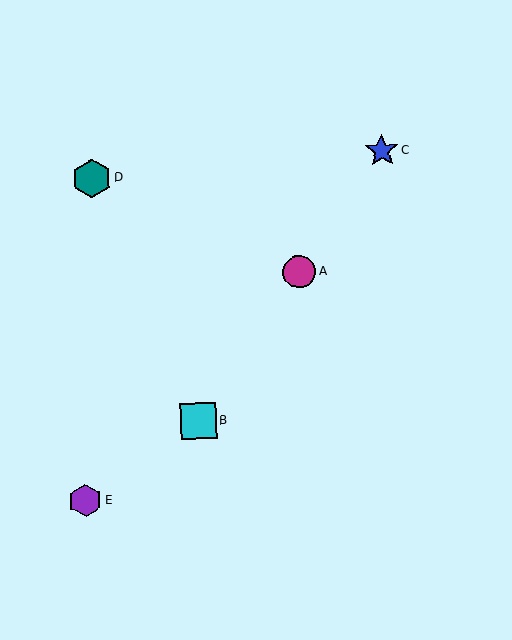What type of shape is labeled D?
Shape D is a teal hexagon.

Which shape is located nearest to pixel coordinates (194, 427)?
The cyan square (labeled B) at (199, 421) is nearest to that location.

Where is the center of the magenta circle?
The center of the magenta circle is at (299, 272).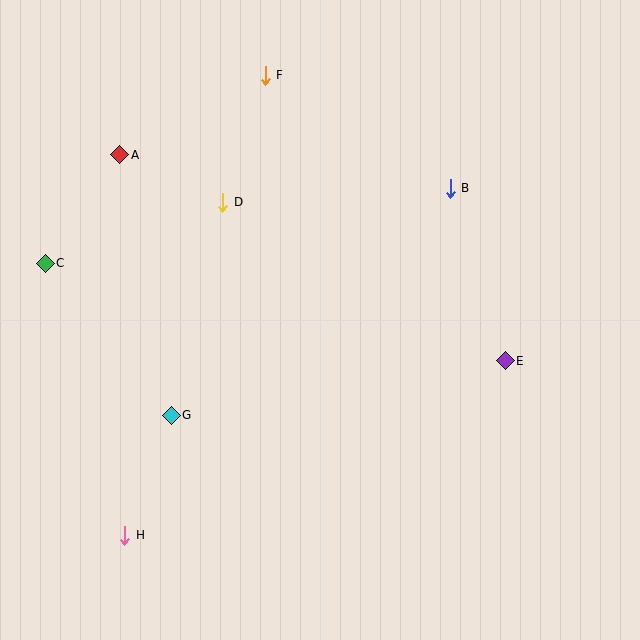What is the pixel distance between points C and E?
The distance between C and E is 470 pixels.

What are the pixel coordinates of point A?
Point A is at (120, 155).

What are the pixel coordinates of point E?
Point E is at (505, 361).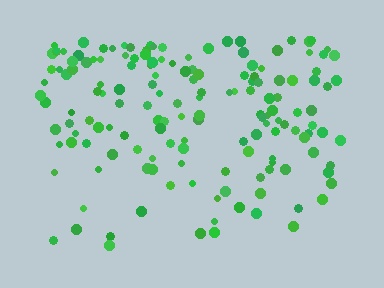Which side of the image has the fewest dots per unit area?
The bottom.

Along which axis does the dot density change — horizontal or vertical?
Vertical.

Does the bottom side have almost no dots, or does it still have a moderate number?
Still a moderate number, just noticeably fewer than the top.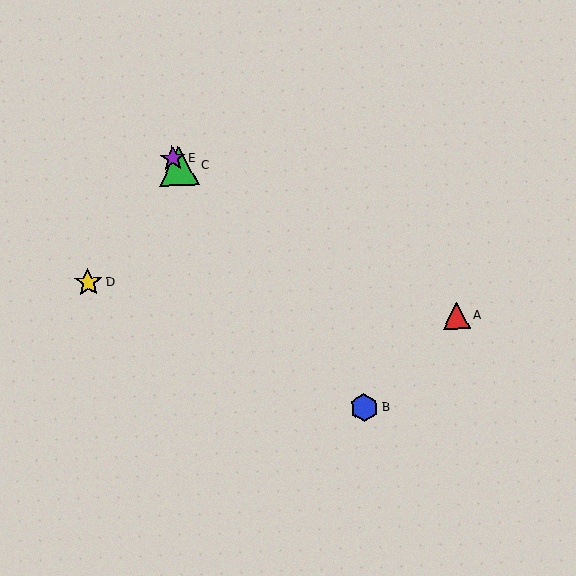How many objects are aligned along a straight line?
3 objects (B, C, E) are aligned along a straight line.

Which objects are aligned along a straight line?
Objects B, C, E are aligned along a straight line.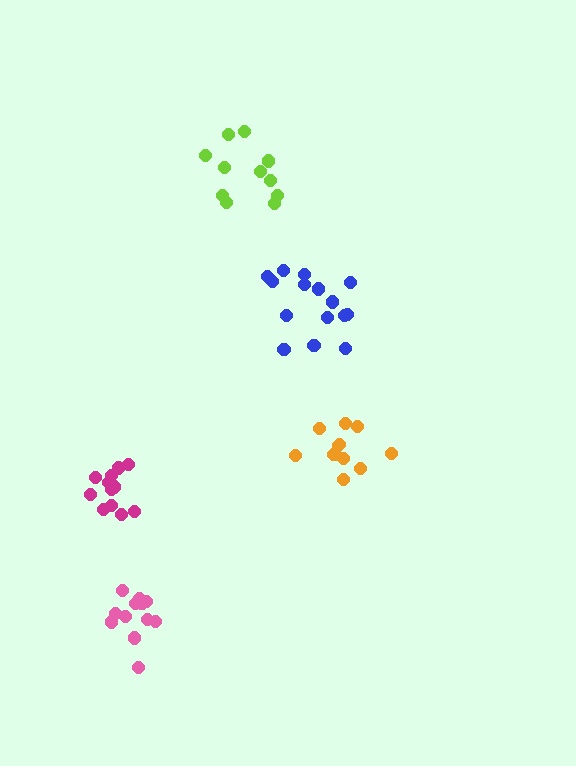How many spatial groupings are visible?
There are 5 spatial groupings.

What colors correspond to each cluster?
The clusters are colored: lime, magenta, pink, orange, blue.